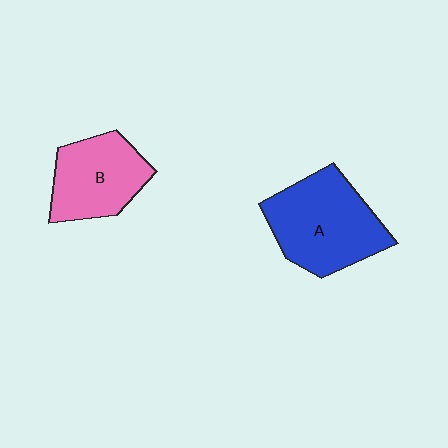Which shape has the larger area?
Shape A (blue).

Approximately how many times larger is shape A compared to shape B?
Approximately 1.3 times.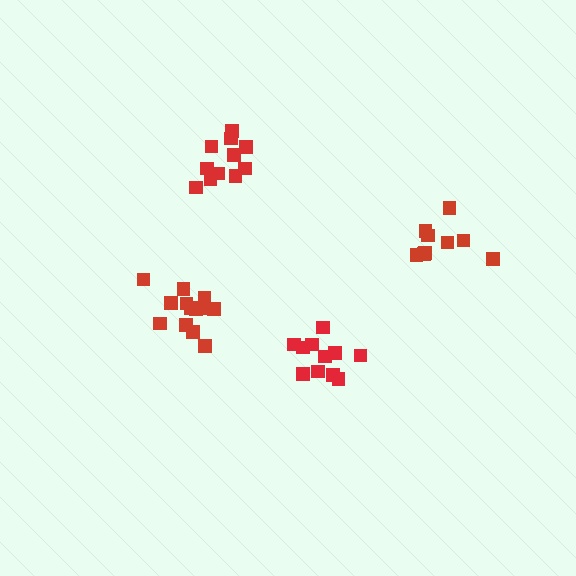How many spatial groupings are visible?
There are 4 spatial groupings.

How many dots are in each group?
Group 1: 11 dots, Group 2: 11 dots, Group 3: 13 dots, Group 4: 9 dots (44 total).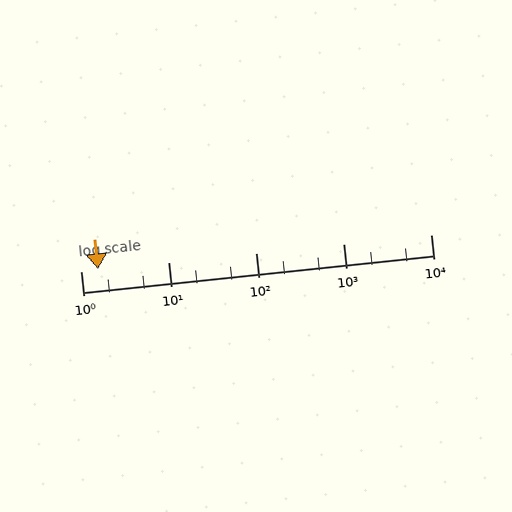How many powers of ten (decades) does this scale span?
The scale spans 4 decades, from 1 to 10000.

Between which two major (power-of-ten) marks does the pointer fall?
The pointer is between 1 and 10.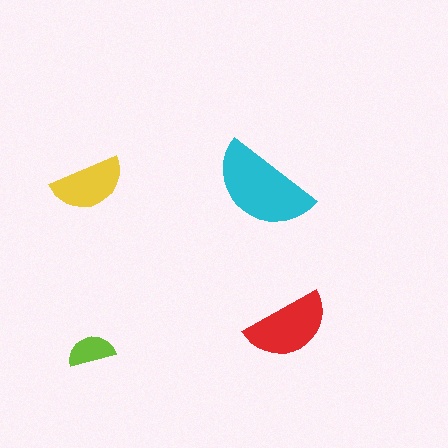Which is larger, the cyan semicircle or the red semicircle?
The cyan one.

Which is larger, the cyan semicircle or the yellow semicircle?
The cyan one.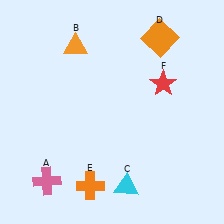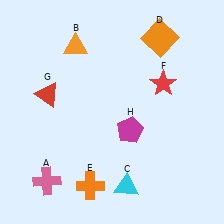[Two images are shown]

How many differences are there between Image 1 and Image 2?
There are 2 differences between the two images.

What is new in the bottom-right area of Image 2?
A magenta pentagon (H) was added in the bottom-right area of Image 2.